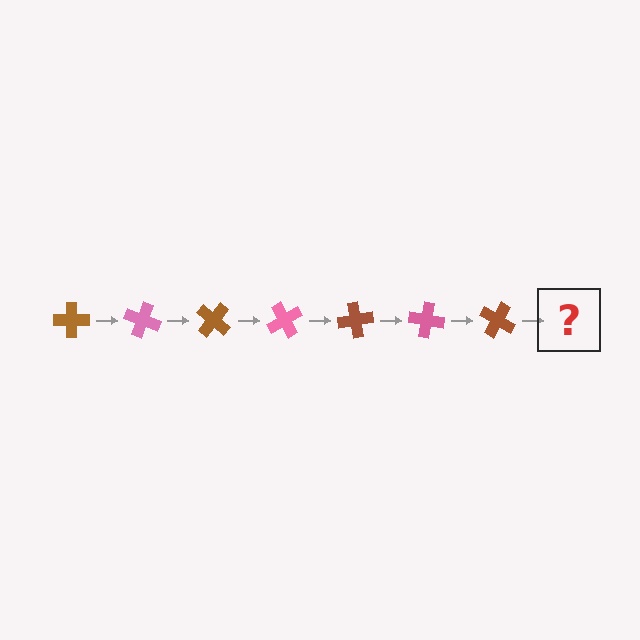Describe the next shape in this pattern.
It should be a pink cross, rotated 140 degrees from the start.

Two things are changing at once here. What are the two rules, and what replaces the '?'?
The two rules are that it rotates 20 degrees each step and the color cycles through brown and pink. The '?' should be a pink cross, rotated 140 degrees from the start.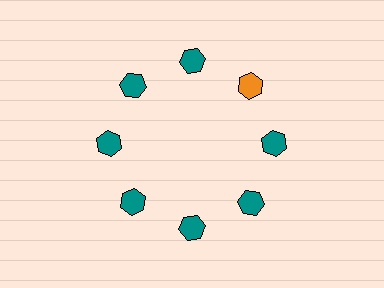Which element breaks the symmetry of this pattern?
The orange hexagon at roughly the 2 o'clock position breaks the symmetry. All other shapes are teal hexagons.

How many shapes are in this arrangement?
There are 8 shapes arranged in a ring pattern.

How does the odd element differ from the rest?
It has a different color: orange instead of teal.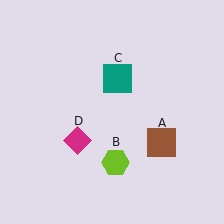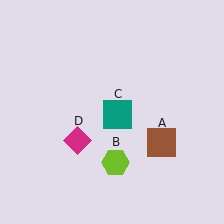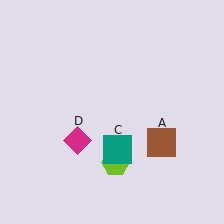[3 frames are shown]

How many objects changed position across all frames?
1 object changed position: teal square (object C).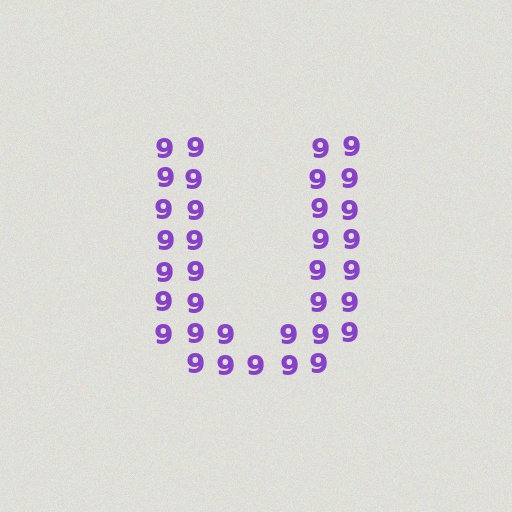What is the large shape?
The large shape is the letter U.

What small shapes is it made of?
It is made of small digit 9's.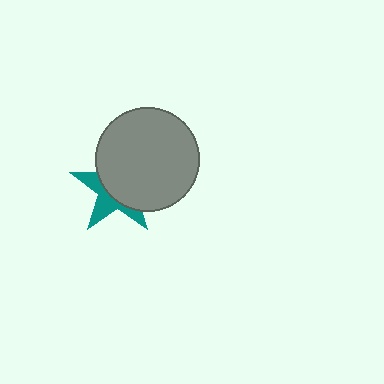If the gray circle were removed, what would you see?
You would see the complete teal star.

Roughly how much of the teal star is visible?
A small part of it is visible (roughly 39%).